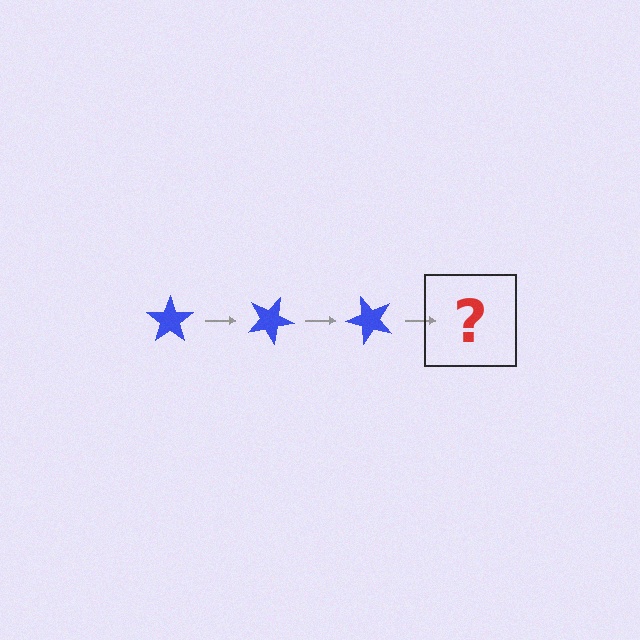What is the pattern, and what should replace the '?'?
The pattern is that the star rotates 25 degrees each step. The '?' should be a blue star rotated 75 degrees.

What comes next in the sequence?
The next element should be a blue star rotated 75 degrees.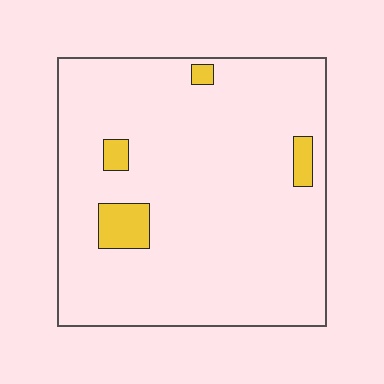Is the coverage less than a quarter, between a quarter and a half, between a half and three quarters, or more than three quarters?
Less than a quarter.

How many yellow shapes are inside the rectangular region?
4.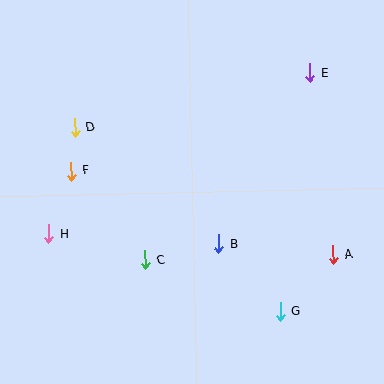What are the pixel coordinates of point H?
Point H is at (49, 234).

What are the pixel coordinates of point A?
Point A is at (333, 255).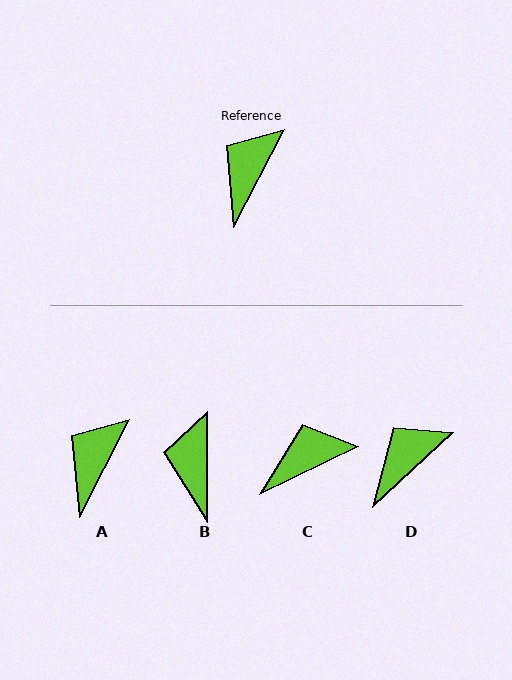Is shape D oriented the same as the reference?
No, it is off by about 20 degrees.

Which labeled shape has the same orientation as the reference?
A.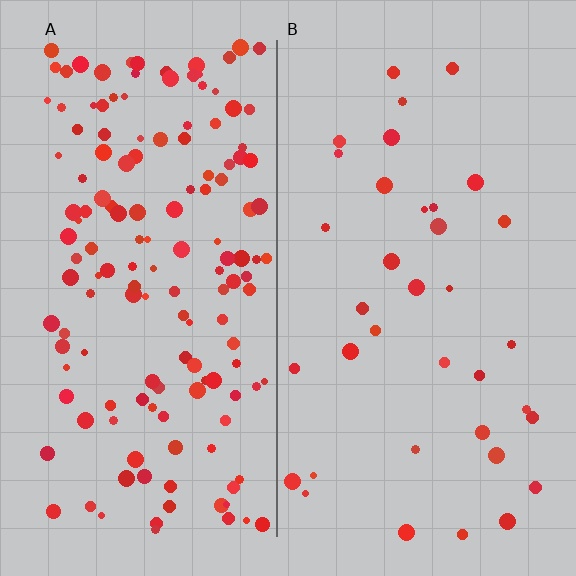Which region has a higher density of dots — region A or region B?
A (the left).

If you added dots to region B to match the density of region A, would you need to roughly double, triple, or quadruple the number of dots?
Approximately quadruple.